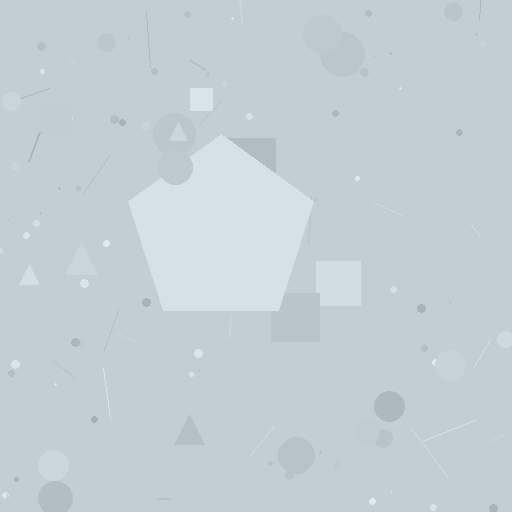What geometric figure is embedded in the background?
A pentagon is embedded in the background.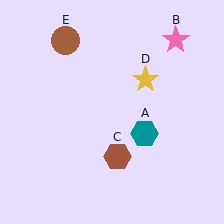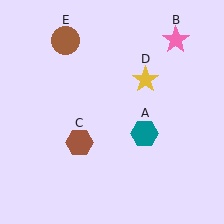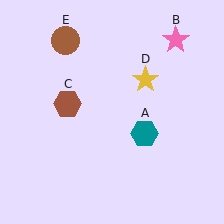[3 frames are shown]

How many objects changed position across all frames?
1 object changed position: brown hexagon (object C).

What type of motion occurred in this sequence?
The brown hexagon (object C) rotated clockwise around the center of the scene.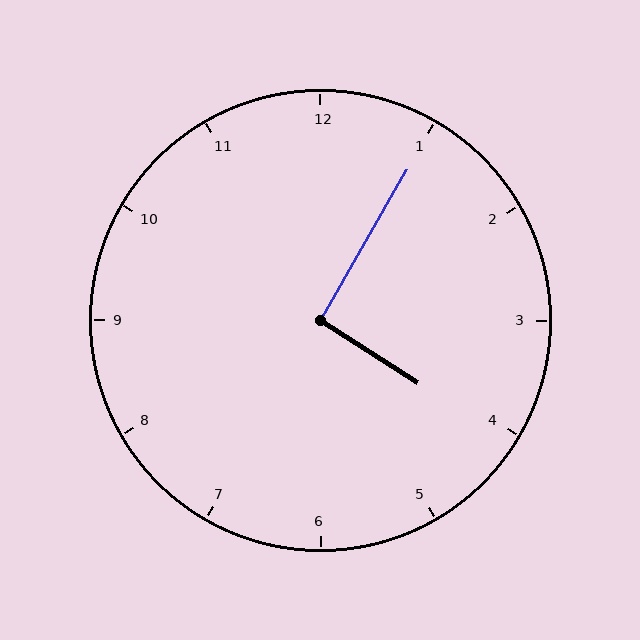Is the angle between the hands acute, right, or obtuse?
It is right.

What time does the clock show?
4:05.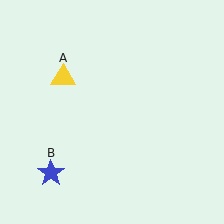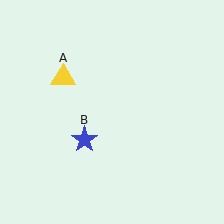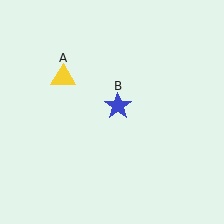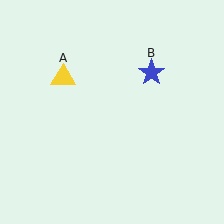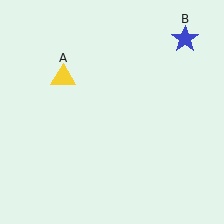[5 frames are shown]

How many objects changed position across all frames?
1 object changed position: blue star (object B).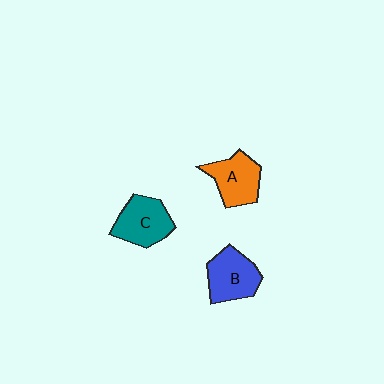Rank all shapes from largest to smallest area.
From largest to smallest: B (blue), C (teal), A (orange).